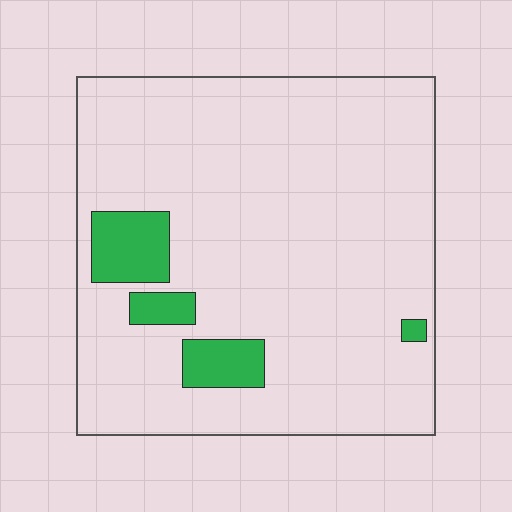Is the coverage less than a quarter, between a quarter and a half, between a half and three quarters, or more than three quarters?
Less than a quarter.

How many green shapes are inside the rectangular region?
4.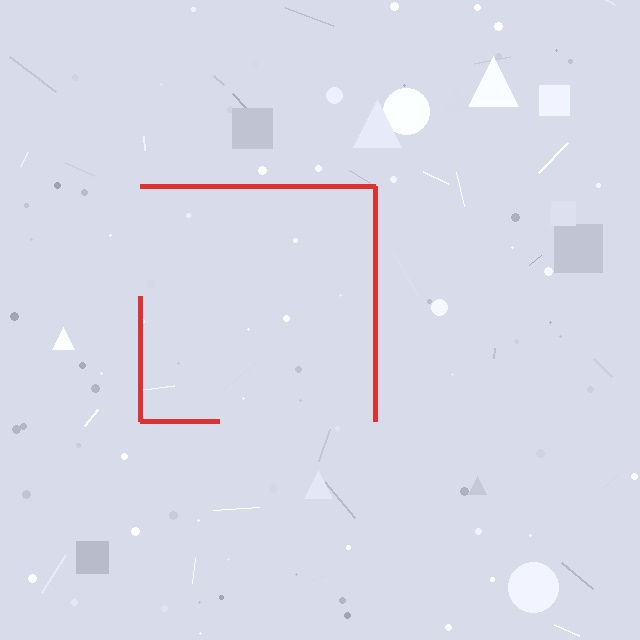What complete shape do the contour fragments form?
The contour fragments form a square.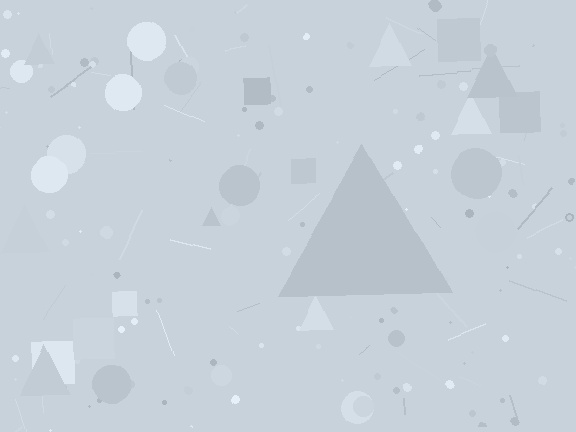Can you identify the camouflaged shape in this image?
The camouflaged shape is a triangle.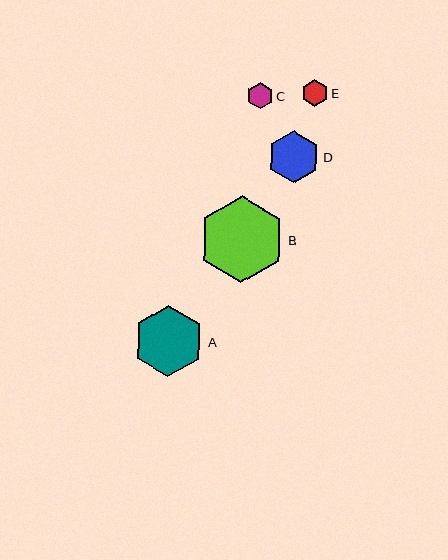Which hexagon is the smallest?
Hexagon C is the smallest with a size of approximately 26 pixels.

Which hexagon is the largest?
Hexagon B is the largest with a size of approximately 87 pixels.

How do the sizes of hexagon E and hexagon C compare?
Hexagon E and hexagon C are approximately the same size.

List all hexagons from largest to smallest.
From largest to smallest: B, A, D, E, C.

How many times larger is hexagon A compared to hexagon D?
Hexagon A is approximately 1.4 times the size of hexagon D.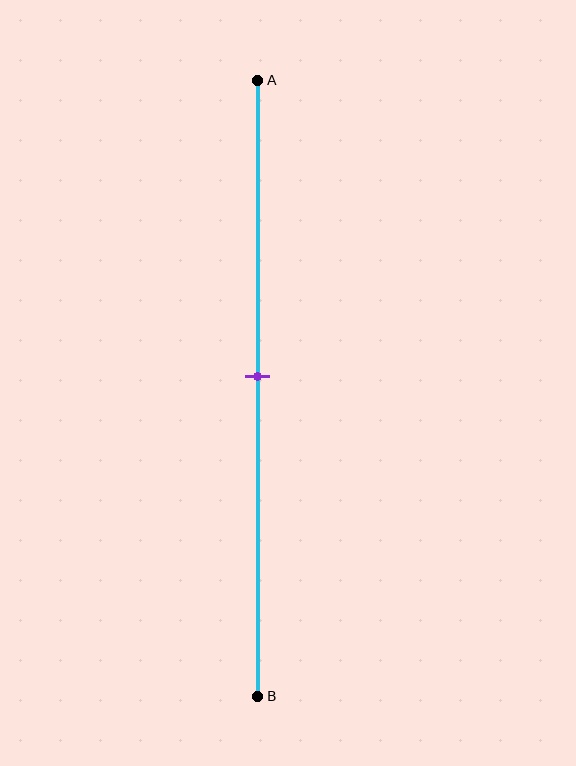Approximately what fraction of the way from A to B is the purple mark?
The purple mark is approximately 50% of the way from A to B.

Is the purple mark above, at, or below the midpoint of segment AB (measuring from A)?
The purple mark is approximately at the midpoint of segment AB.